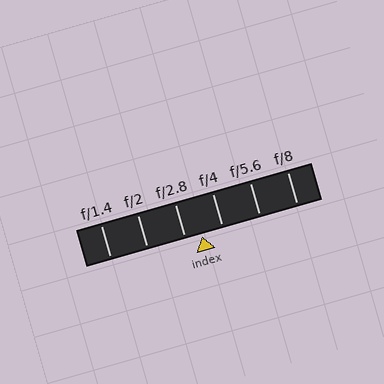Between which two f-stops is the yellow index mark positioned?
The index mark is between f/2.8 and f/4.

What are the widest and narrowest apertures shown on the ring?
The widest aperture shown is f/1.4 and the narrowest is f/8.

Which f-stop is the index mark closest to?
The index mark is closest to f/2.8.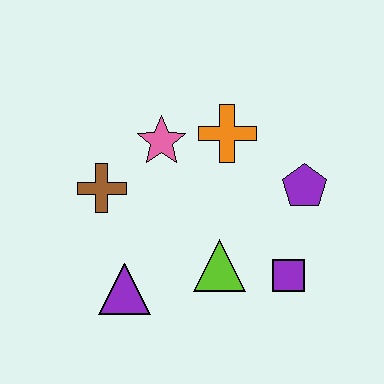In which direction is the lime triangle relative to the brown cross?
The lime triangle is to the right of the brown cross.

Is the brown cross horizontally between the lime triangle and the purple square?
No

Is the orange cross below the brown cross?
No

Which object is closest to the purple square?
The lime triangle is closest to the purple square.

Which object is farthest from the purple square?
The brown cross is farthest from the purple square.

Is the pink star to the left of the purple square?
Yes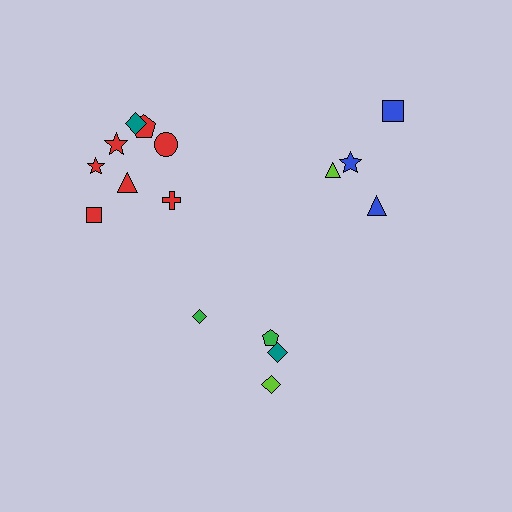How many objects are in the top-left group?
There are 8 objects.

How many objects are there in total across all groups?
There are 16 objects.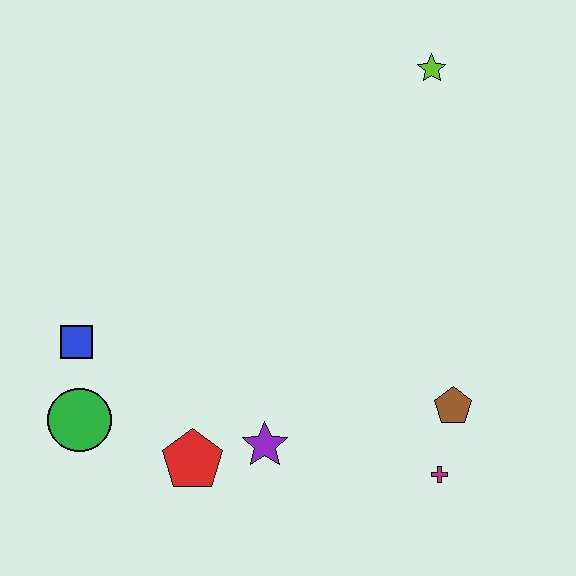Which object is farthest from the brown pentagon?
The blue square is farthest from the brown pentagon.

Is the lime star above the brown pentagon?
Yes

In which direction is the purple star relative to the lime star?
The purple star is below the lime star.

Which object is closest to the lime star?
The brown pentagon is closest to the lime star.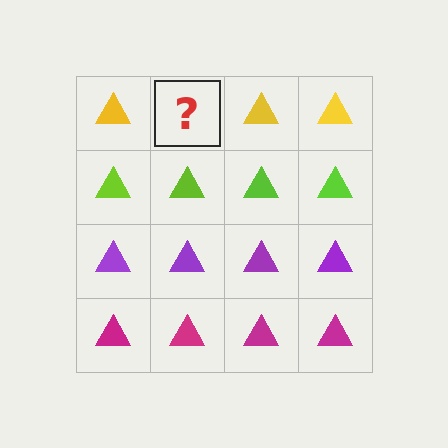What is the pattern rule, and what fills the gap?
The rule is that each row has a consistent color. The gap should be filled with a yellow triangle.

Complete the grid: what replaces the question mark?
The question mark should be replaced with a yellow triangle.